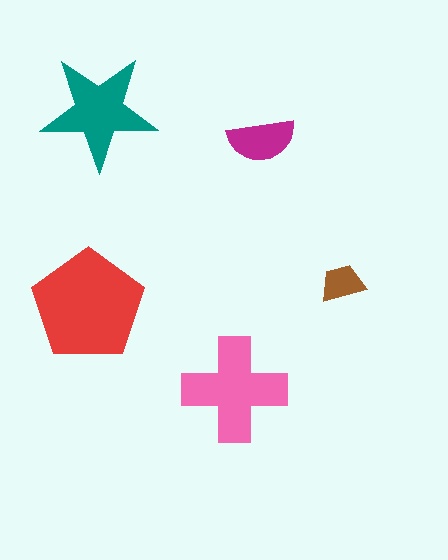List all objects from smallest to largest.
The brown trapezoid, the magenta semicircle, the teal star, the pink cross, the red pentagon.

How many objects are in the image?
There are 5 objects in the image.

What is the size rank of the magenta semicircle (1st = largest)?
4th.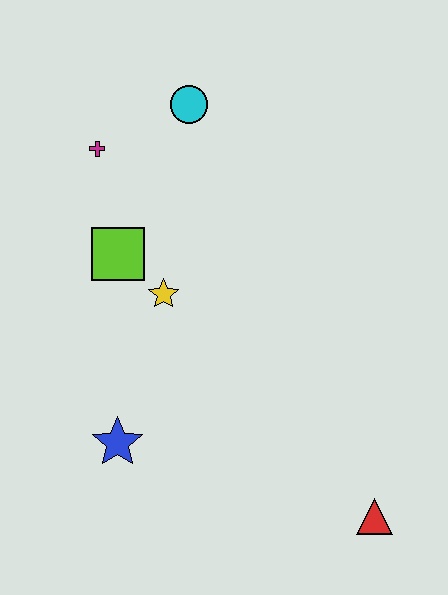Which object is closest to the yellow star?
The lime square is closest to the yellow star.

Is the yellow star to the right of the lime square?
Yes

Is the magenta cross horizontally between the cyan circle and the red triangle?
No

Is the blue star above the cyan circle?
No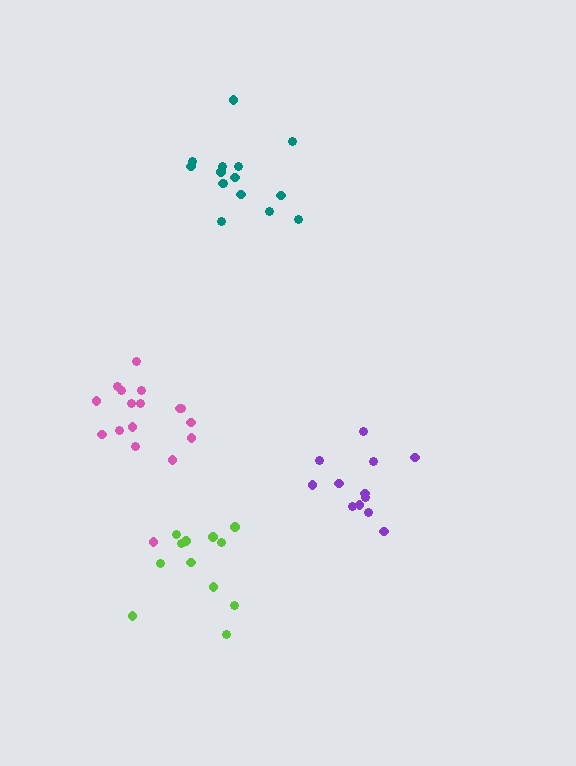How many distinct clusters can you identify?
There are 4 distinct clusters.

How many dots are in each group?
Group 1: 12 dots, Group 2: 17 dots, Group 3: 15 dots, Group 4: 12 dots (56 total).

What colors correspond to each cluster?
The clusters are colored: purple, pink, teal, lime.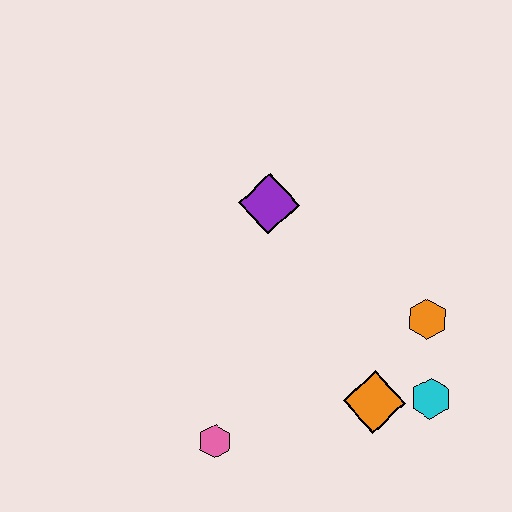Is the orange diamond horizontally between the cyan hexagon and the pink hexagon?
Yes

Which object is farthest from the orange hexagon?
The pink hexagon is farthest from the orange hexagon.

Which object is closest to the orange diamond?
The cyan hexagon is closest to the orange diamond.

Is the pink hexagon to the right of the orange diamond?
No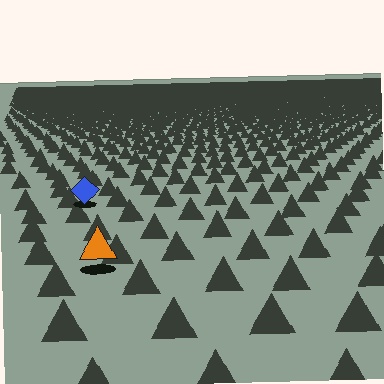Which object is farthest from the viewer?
The blue diamond is farthest from the viewer. It appears smaller and the ground texture around it is denser.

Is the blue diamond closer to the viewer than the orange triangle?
No. The orange triangle is closer — you can tell from the texture gradient: the ground texture is coarser near it.